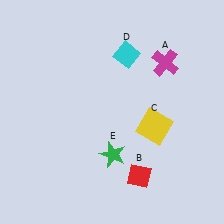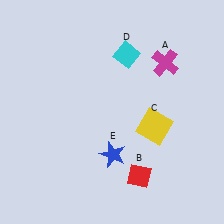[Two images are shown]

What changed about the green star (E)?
In Image 1, E is green. In Image 2, it changed to blue.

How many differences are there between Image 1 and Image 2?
There is 1 difference between the two images.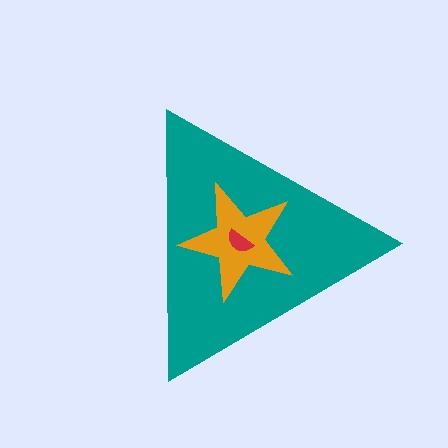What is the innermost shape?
The red semicircle.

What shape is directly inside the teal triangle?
The orange star.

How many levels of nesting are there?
3.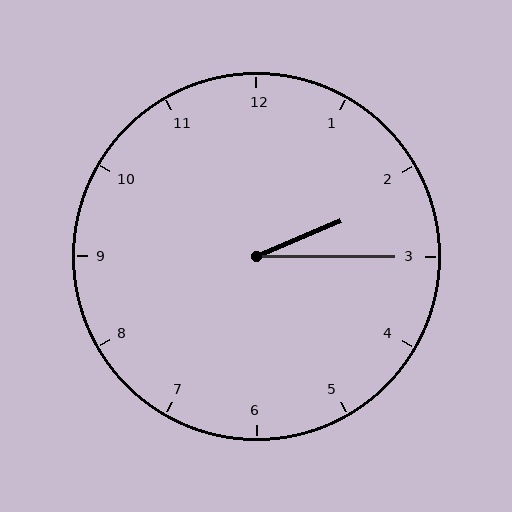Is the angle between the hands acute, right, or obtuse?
It is acute.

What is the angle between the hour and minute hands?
Approximately 22 degrees.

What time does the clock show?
2:15.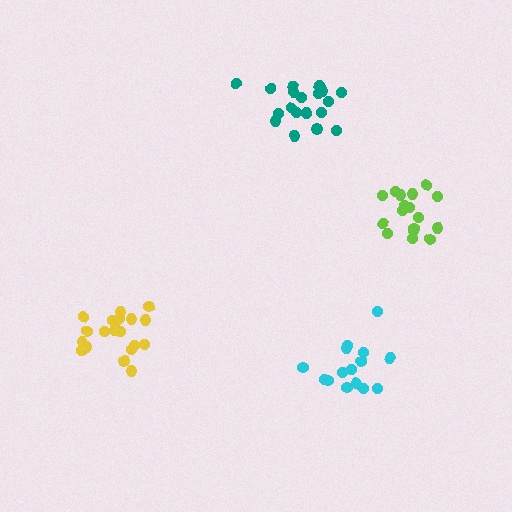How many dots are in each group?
Group 1: 21 dots, Group 2: 17 dots, Group 3: 15 dots, Group 4: 20 dots (73 total).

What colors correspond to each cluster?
The clusters are colored: yellow, lime, cyan, teal.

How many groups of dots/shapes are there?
There are 4 groups.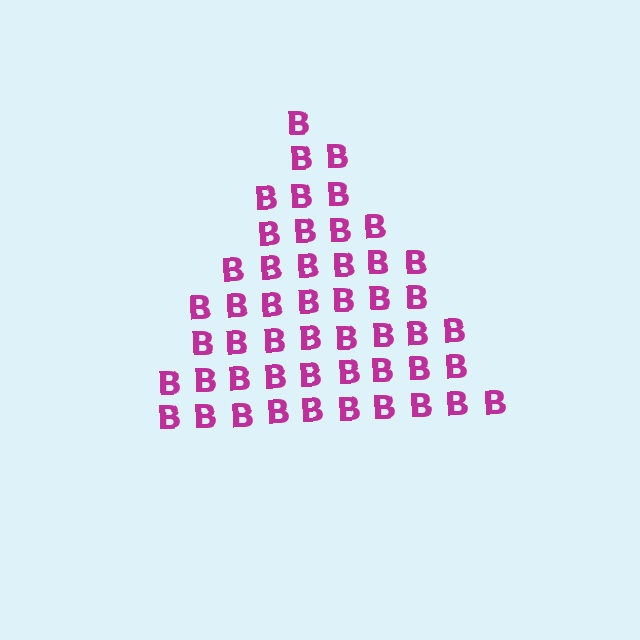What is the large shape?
The large shape is a triangle.